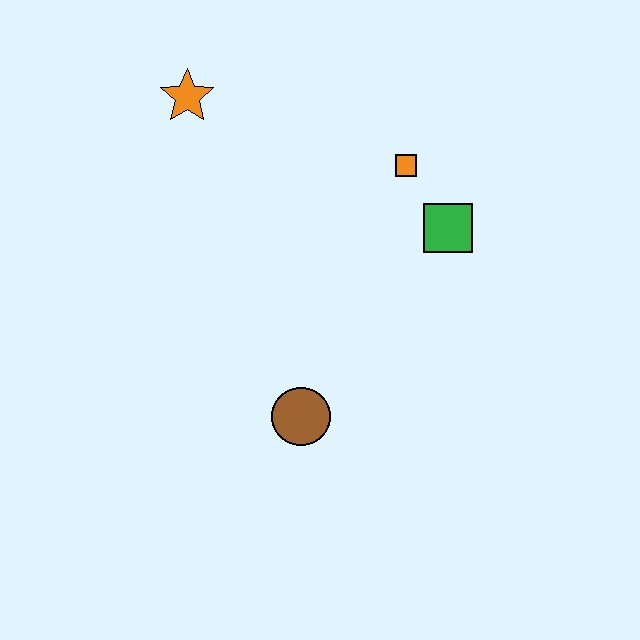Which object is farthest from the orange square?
The brown circle is farthest from the orange square.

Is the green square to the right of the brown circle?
Yes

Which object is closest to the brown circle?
The green square is closest to the brown circle.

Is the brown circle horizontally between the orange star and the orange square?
Yes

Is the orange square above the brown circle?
Yes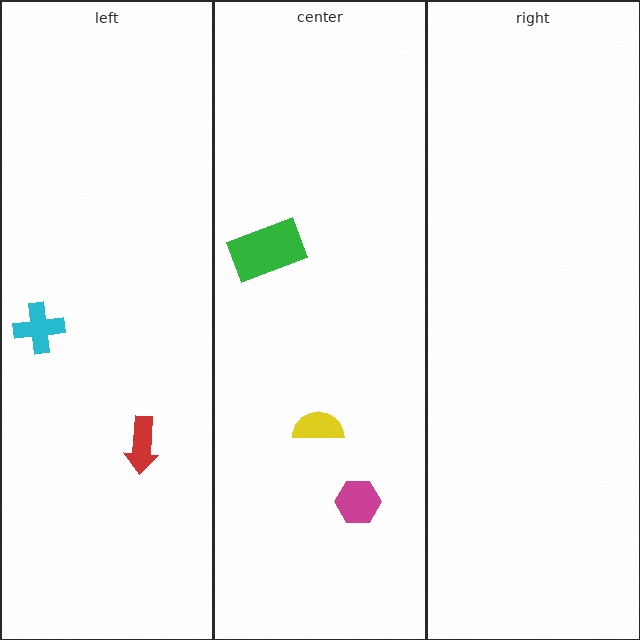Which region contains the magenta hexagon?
The center region.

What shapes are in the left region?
The cyan cross, the red arrow.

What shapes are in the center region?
The green rectangle, the magenta hexagon, the yellow semicircle.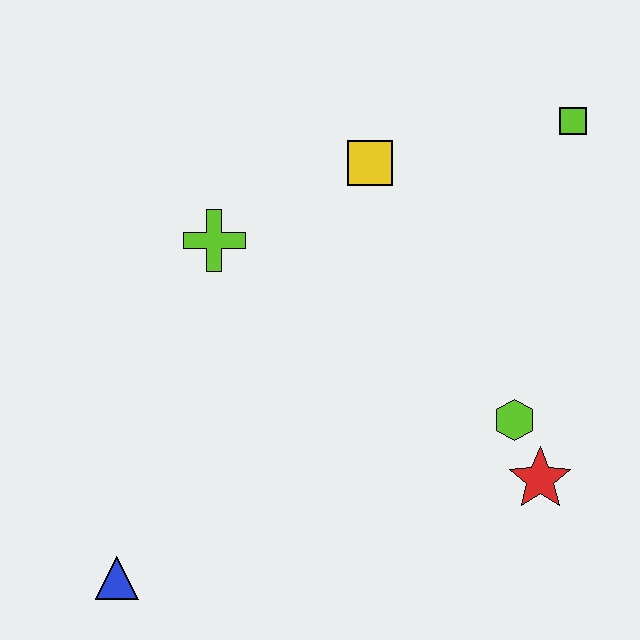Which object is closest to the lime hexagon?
The red star is closest to the lime hexagon.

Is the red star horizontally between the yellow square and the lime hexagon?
No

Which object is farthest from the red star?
The blue triangle is farthest from the red star.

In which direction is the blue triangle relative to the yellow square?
The blue triangle is below the yellow square.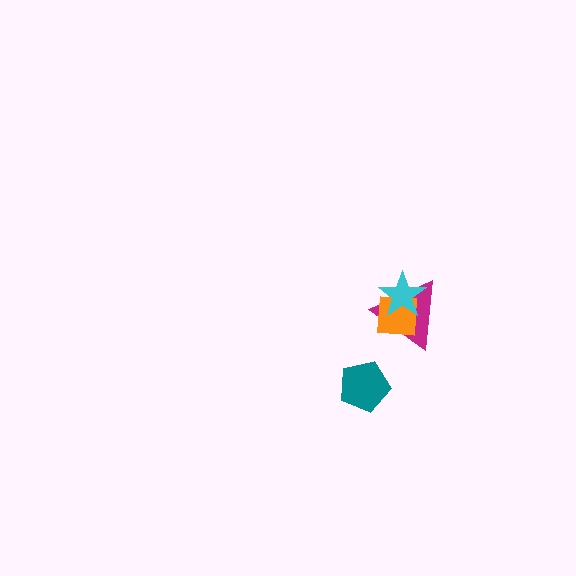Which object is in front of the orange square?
The cyan star is in front of the orange square.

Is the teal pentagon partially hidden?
No, no other shape covers it.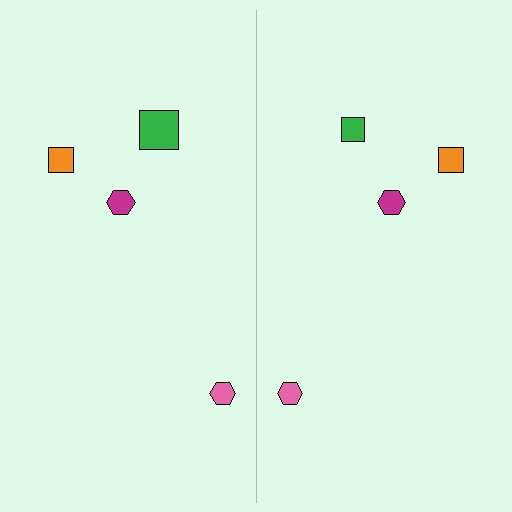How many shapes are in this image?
There are 8 shapes in this image.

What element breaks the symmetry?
The green square on the right side has a different size than its mirror counterpart.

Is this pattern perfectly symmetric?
No, the pattern is not perfectly symmetric. The green square on the right side has a different size than its mirror counterpart.